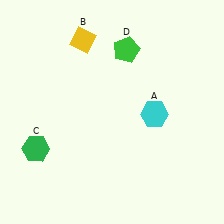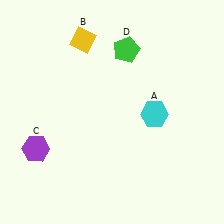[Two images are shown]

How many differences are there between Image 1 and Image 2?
There is 1 difference between the two images.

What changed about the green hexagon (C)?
In Image 1, C is green. In Image 2, it changed to purple.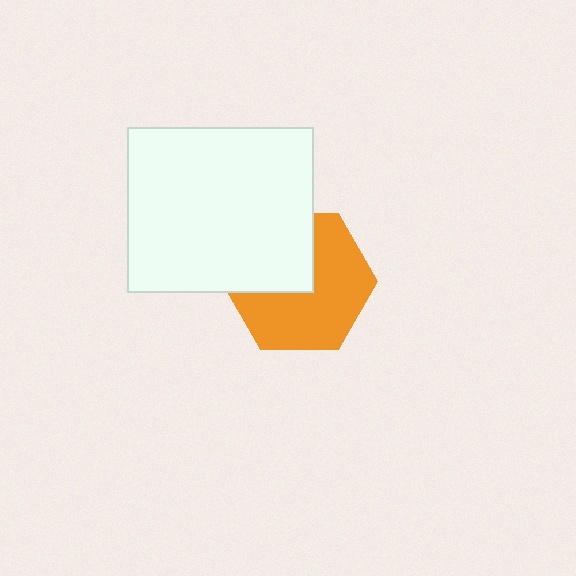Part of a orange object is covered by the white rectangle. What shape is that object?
It is a hexagon.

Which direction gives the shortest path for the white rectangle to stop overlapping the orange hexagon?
Moving toward the upper-left gives the shortest separation.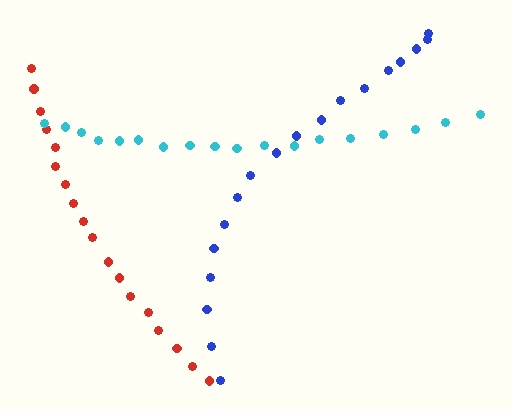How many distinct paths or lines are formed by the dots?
There are 3 distinct paths.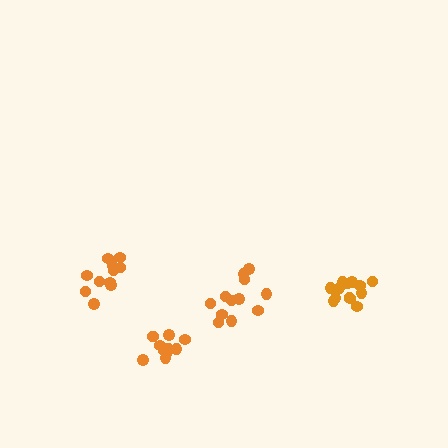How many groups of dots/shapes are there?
There are 4 groups.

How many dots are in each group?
Group 1: 11 dots, Group 2: 13 dots, Group 3: 12 dots, Group 4: 12 dots (48 total).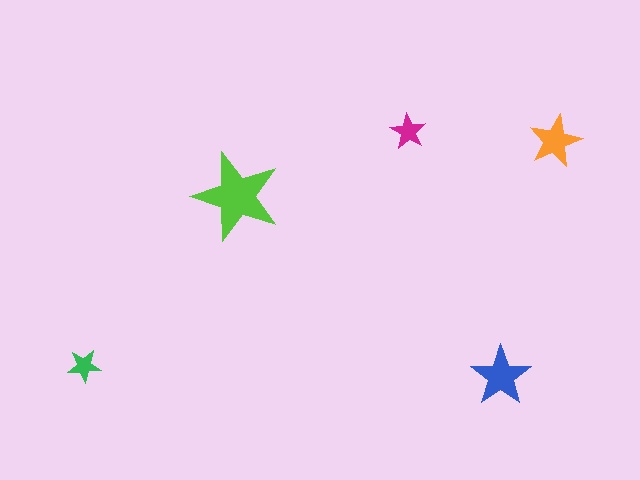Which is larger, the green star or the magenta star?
The magenta one.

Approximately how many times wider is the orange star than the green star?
About 1.5 times wider.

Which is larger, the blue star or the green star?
The blue one.